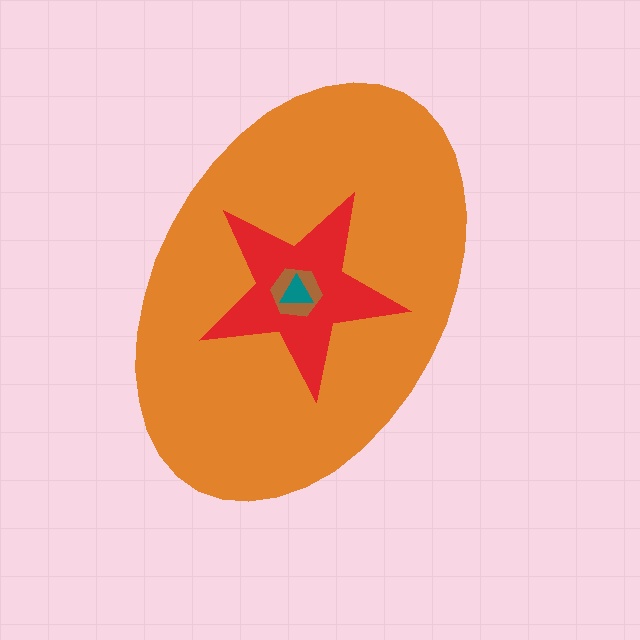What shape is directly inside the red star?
The brown hexagon.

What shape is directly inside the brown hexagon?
The teal triangle.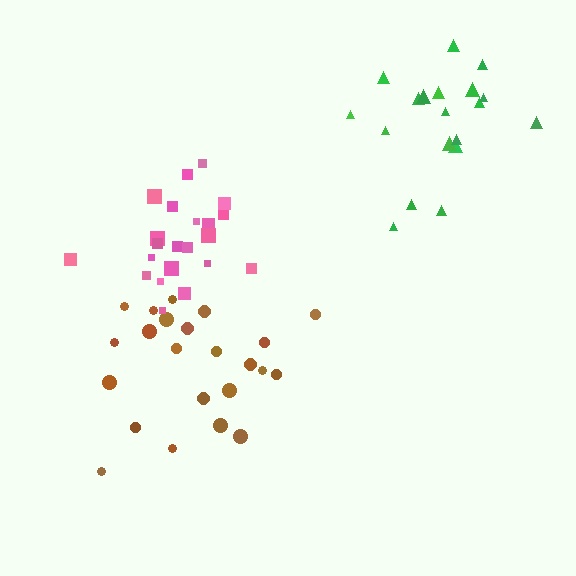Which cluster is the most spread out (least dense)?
Green.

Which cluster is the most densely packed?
Pink.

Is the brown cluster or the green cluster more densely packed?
Brown.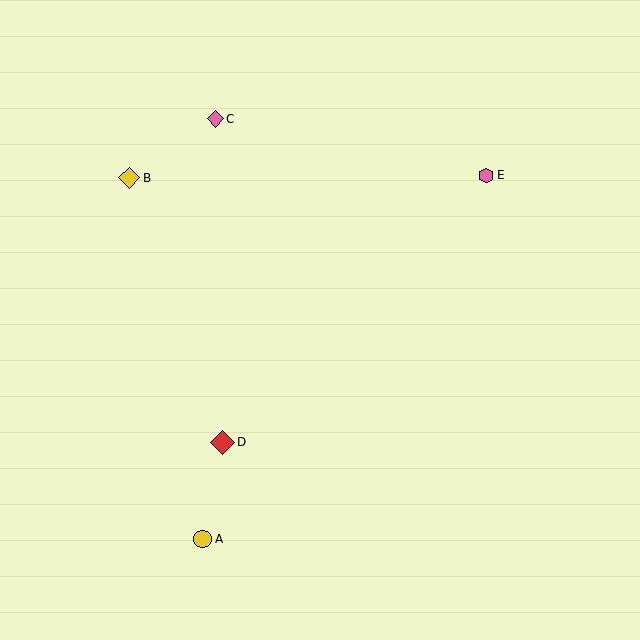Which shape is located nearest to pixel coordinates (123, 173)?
The yellow diamond (labeled B) at (129, 178) is nearest to that location.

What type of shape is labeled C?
Shape C is a pink diamond.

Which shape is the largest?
The red diamond (labeled D) is the largest.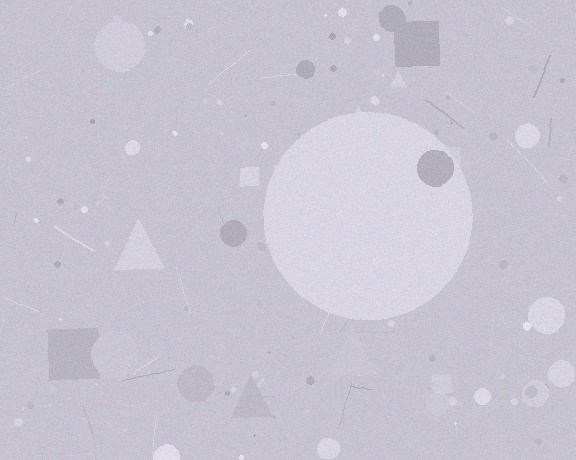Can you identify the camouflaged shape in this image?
The camouflaged shape is a circle.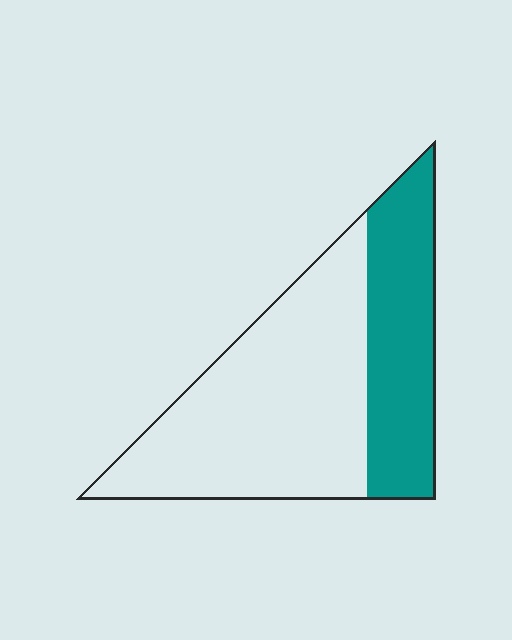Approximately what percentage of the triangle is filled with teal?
Approximately 35%.